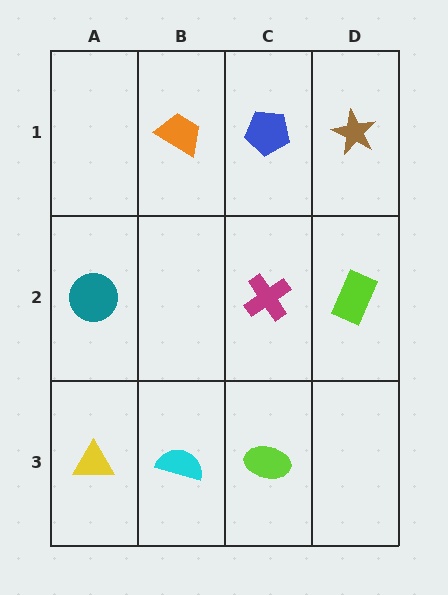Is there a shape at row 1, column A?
No, that cell is empty.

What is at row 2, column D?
A lime rectangle.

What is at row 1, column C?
A blue pentagon.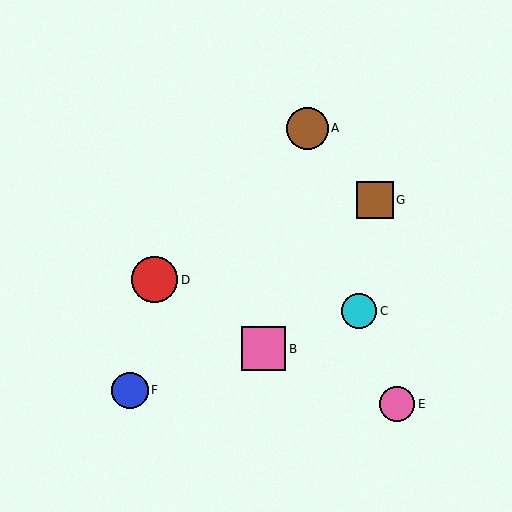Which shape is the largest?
The red circle (labeled D) is the largest.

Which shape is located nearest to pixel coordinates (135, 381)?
The blue circle (labeled F) at (130, 390) is nearest to that location.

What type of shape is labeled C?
Shape C is a cyan circle.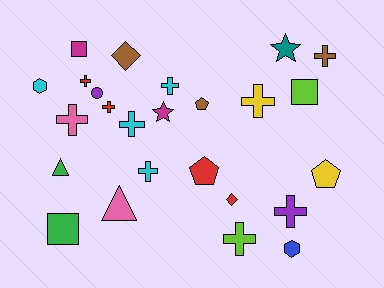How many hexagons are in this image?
There are 2 hexagons.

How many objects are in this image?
There are 25 objects.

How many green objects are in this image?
There are 2 green objects.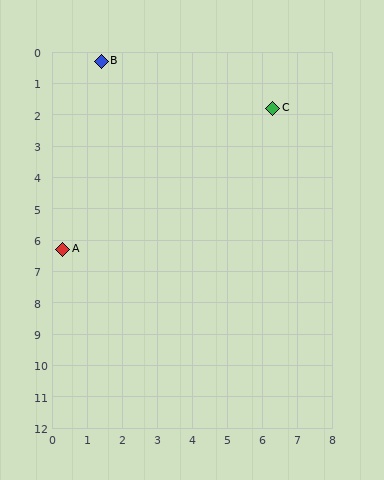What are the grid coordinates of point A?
Point A is at approximately (0.3, 6.3).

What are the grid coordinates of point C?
Point C is at approximately (6.3, 1.8).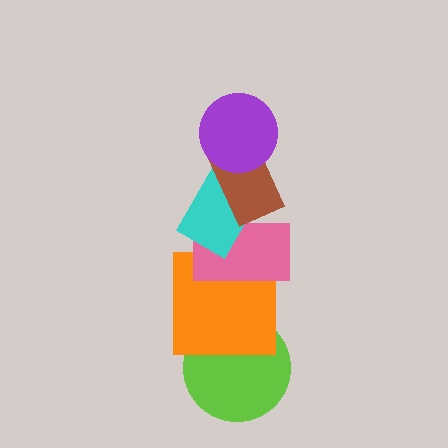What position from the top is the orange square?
The orange square is 5th from the top.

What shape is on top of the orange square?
The pink rectangle is on top of the orange square.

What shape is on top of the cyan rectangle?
The brown rectangle is on top of the cyan rectangle.